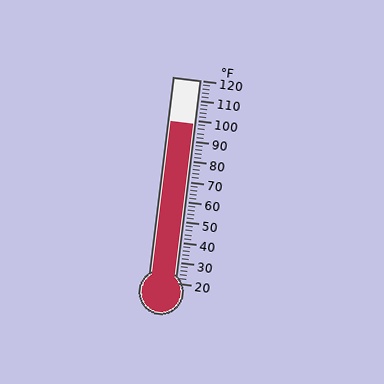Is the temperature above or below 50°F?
The temperature is above 50°F.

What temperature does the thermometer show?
The thermometer shows approximately 98°F.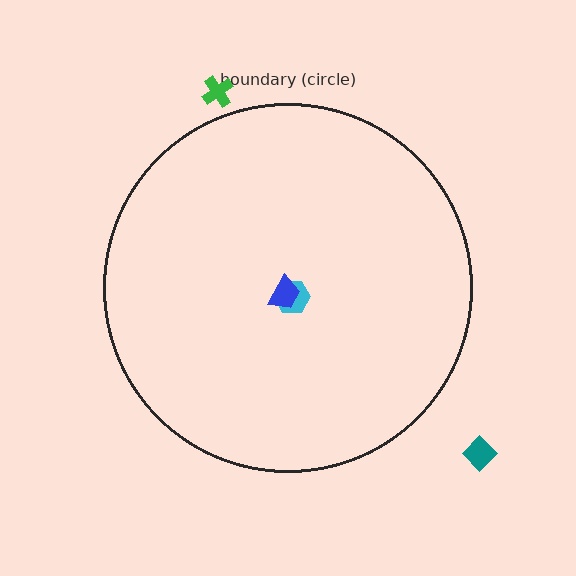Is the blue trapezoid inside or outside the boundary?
Inside.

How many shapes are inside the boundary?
2 inside, 2 outside.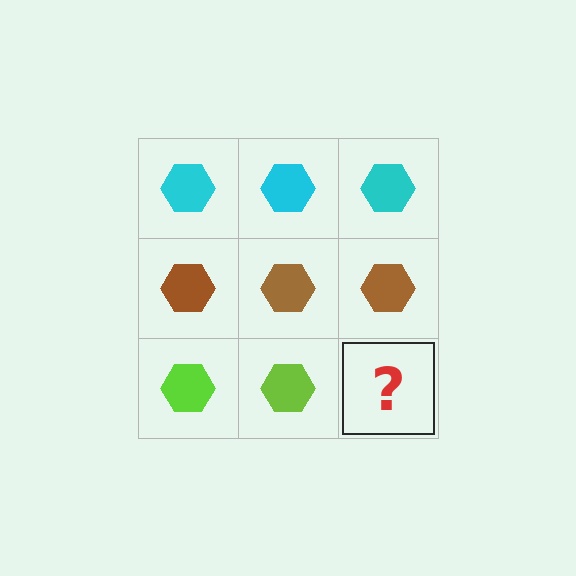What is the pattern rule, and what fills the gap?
The rule is that each row has a consistent color. The gap should be filled with a lime hexagon.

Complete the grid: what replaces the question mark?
The question mark should be replaced with a lime hexagon.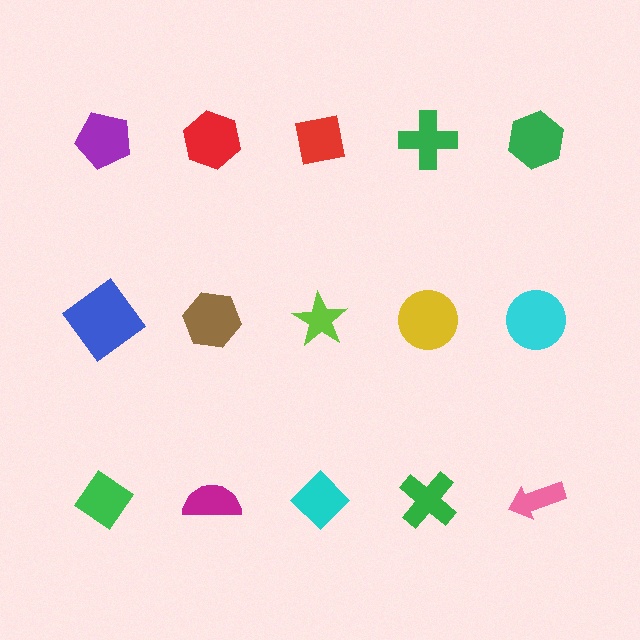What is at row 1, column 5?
A green hexagon.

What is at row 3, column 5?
A pink arrow.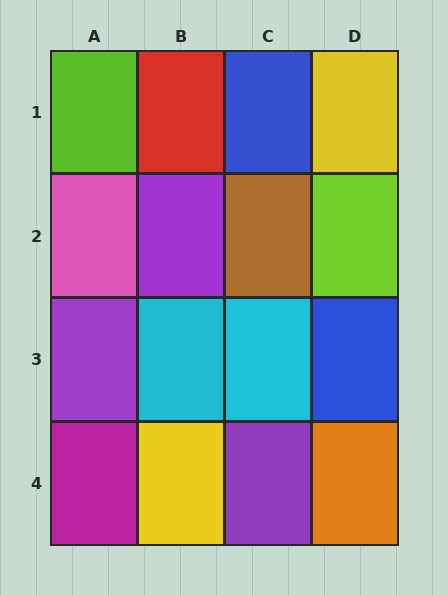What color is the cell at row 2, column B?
Purple.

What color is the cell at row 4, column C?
Purple.